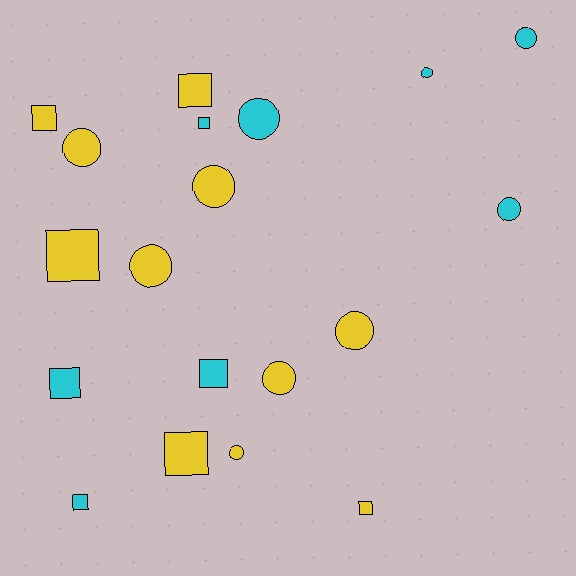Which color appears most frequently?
Yellow, with 11 objects.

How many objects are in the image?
There are 19 objects.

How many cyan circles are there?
There are 4 cyan circles.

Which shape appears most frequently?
Circle, with 10 objects.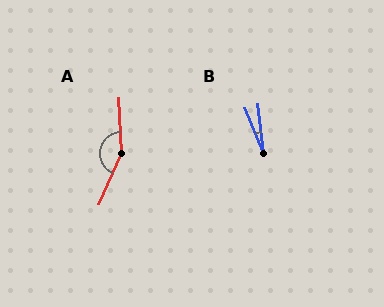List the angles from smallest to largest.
B (17°), A (154°).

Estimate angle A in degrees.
Approximately 154 degrees.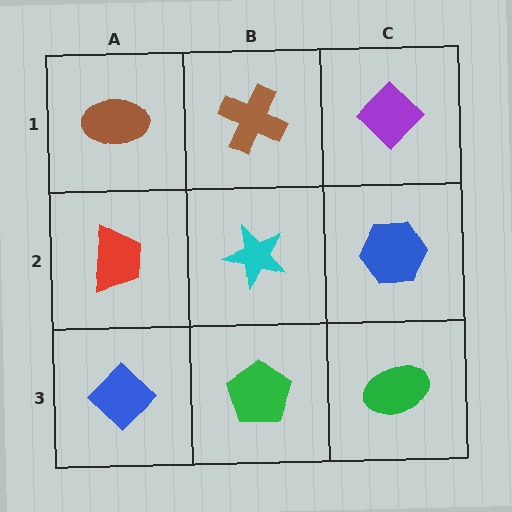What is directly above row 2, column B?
A brown cross.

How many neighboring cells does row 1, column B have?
3.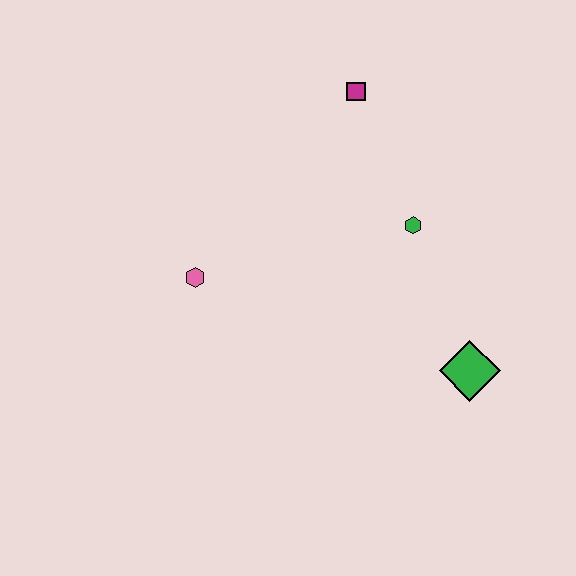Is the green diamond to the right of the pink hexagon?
Yes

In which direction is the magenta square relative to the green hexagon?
The magenta square is above the green hexagon.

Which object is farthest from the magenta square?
The green diamond is farthest from the magenta square.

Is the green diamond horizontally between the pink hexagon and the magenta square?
No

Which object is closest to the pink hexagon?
The green hexagon is closest to the pink hexagon.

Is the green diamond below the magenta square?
Yes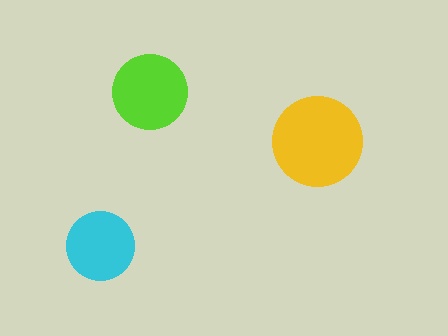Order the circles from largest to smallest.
the yellow one, the lime one, the cyan one.